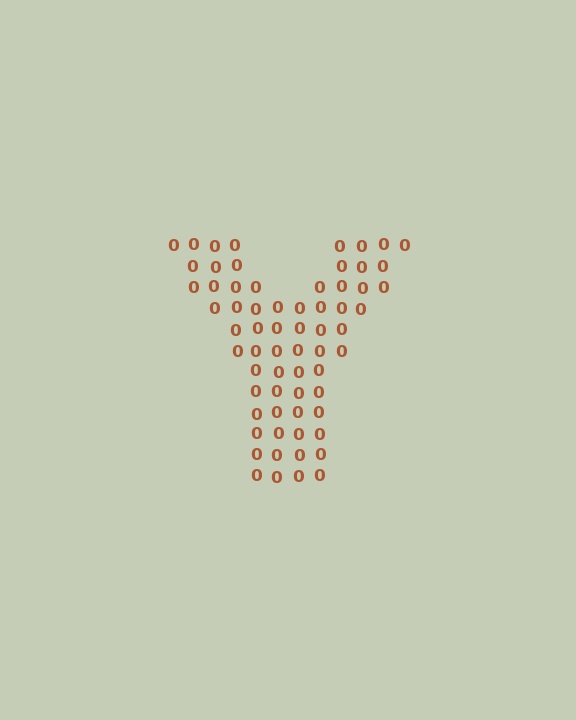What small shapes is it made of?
It is made of small digit 0's.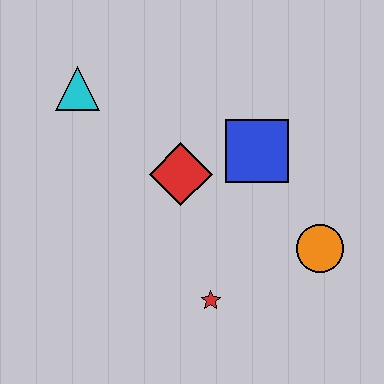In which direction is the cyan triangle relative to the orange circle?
The cyan triangle is to the left of the orange circle.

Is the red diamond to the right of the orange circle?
No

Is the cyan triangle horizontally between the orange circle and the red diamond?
No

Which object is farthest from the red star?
The cyan triangle is farthest from the red star.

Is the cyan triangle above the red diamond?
Yes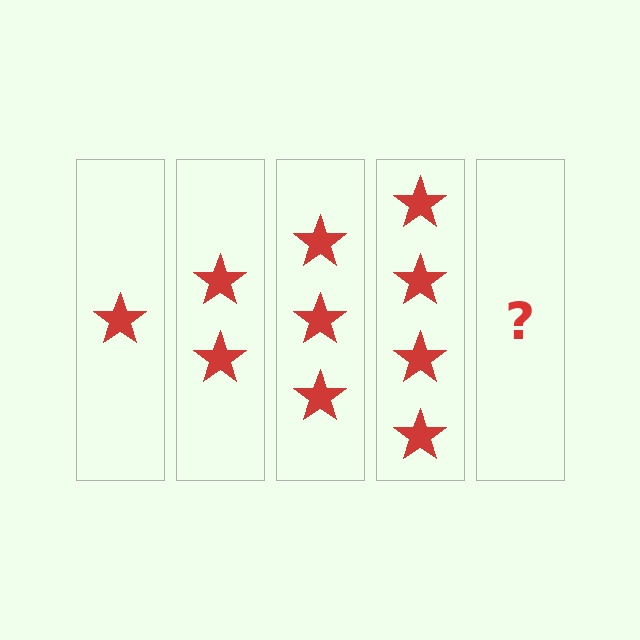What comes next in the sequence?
The next element should be 5 stars.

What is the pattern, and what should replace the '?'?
The pattern is that each step adds one more star. The '?' should be 5 stars.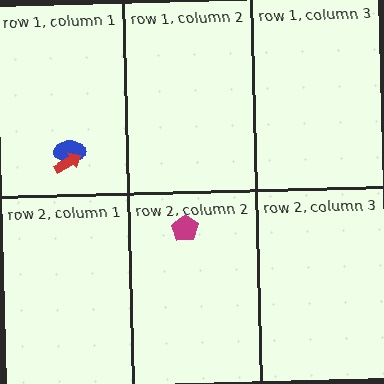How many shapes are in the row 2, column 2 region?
1.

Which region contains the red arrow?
The row 1, column 1 region.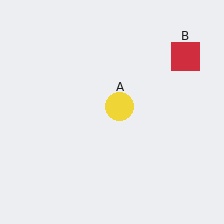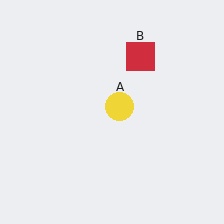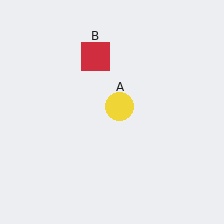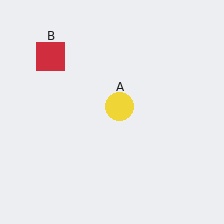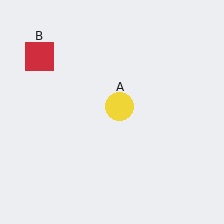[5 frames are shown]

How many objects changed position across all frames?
1 object changed position: red square (object B).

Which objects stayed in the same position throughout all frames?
Yellow circle (object A) remained stationary.